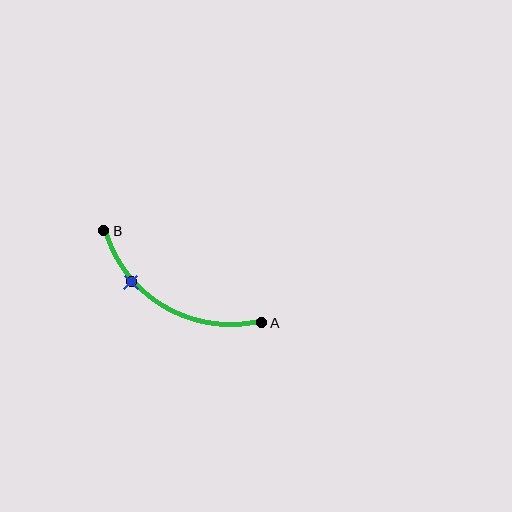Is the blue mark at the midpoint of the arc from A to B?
No. The blue mark lies on the arc but is closer to endpoint B. The arc midpoint would be at the point on the curve equidistant along the arc from both A and B.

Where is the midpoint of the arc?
The arc midpoint is the point on the curve farthest from the straight line joining A and B. It sits below that line.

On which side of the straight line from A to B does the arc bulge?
The arc bulges below the straight line connecting A and B.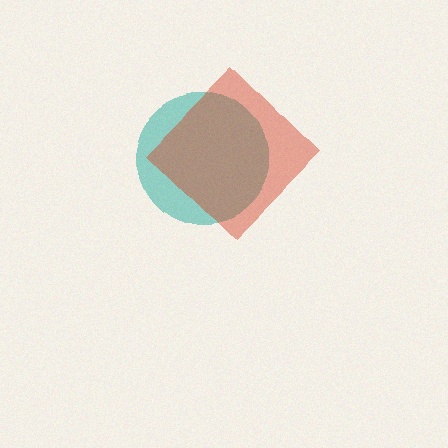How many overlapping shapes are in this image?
There are 2 overlapping shapes in the image.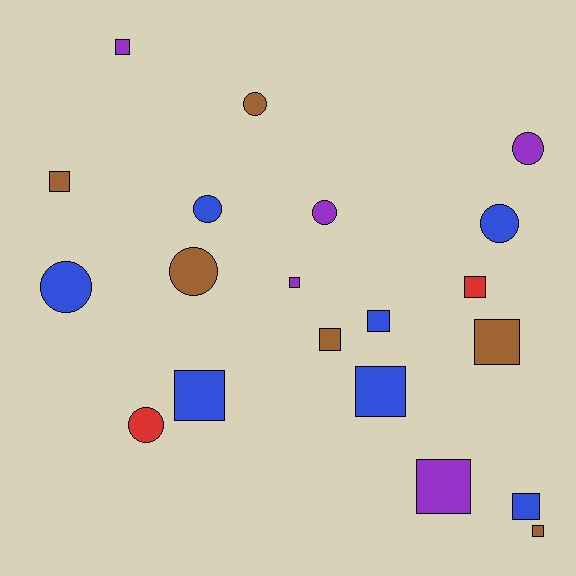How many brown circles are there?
There are 2 brown circles.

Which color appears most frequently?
Blue, with 7 objects.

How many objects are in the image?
There are 20 objects.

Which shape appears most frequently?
Square, with 12 objects.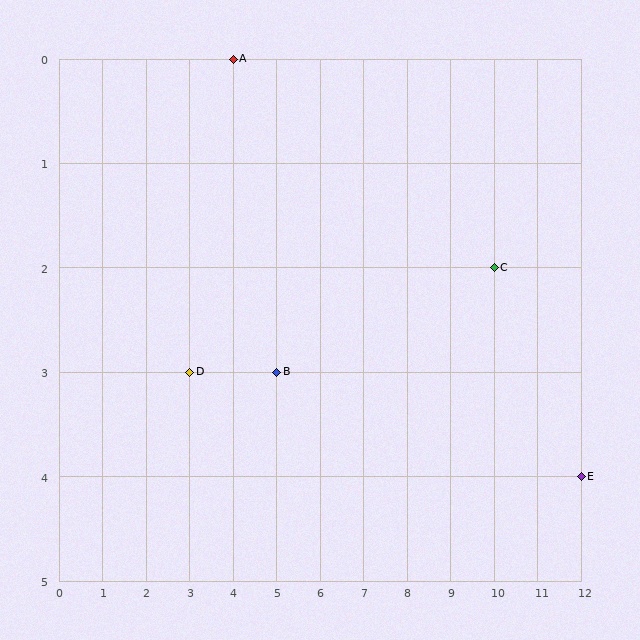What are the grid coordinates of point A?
Point A is at grid coordinates (4, 0).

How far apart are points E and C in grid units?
Points E and C are 2 columns and 2 rows apart (about 2.8 grid units diagonally).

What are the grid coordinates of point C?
Point C is at grid coordinates (10, 2).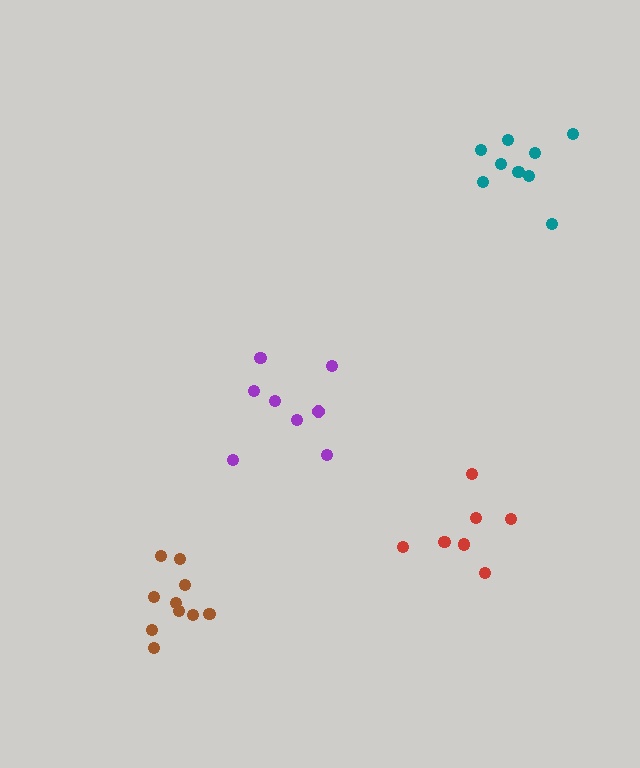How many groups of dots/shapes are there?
There are 4 groups.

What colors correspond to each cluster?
The clusters are colored: teal, purple, red, brown.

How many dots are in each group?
Group 1: 9 dots, Group 2: 8 dots, Group 3: 7 dots, Group 4: 10 dots (34 total).